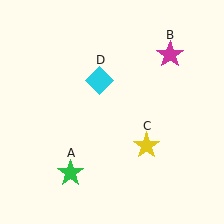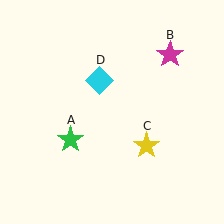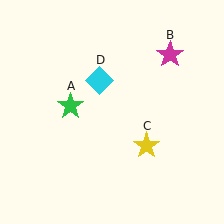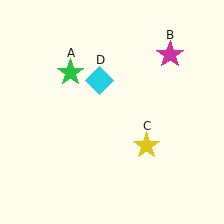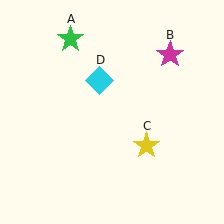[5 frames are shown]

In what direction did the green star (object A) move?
The green star (object A) moved up.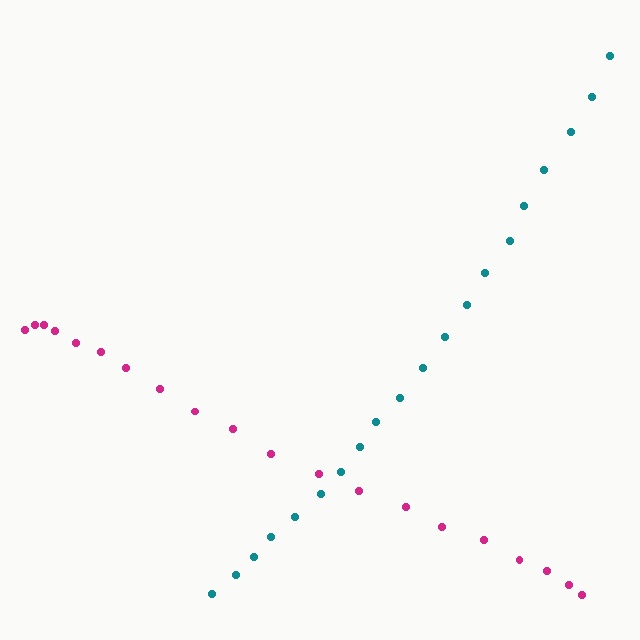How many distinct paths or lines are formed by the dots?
There are 2 distinct paths.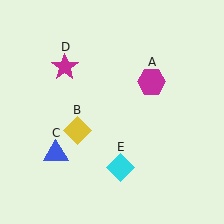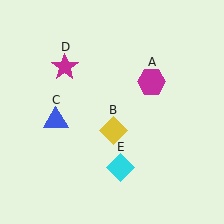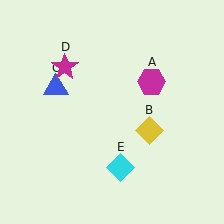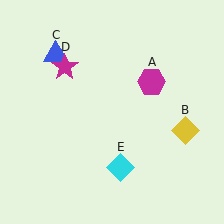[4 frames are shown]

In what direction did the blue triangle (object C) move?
The blue triangle (object C) moved up.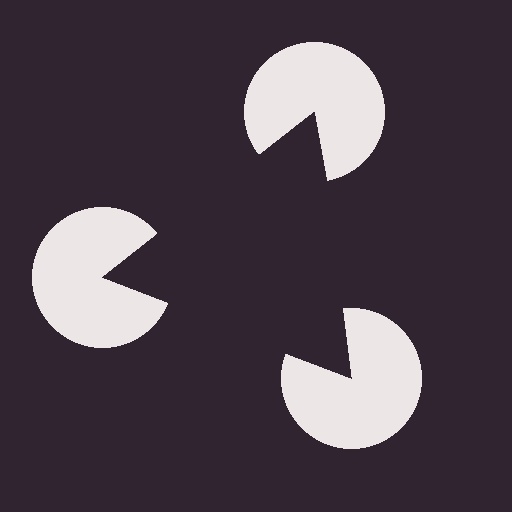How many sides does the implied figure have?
3 sides.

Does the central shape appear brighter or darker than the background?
It typically appears slightly darker than the background, even though no actual brightness change is drawn.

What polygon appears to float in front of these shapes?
An illusory triangle — its edges are inferred from the aligned wedge cuts in the pac-man discs, not physically drawn.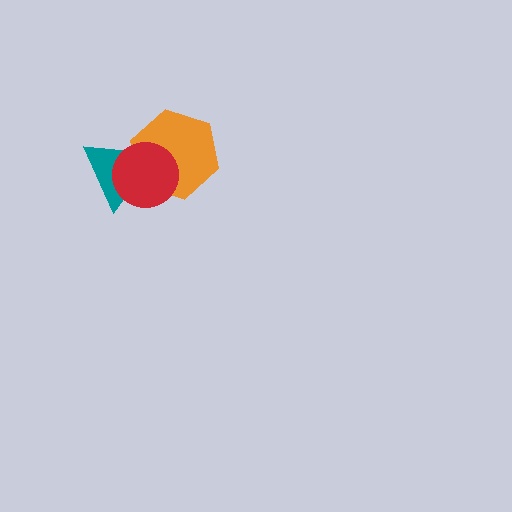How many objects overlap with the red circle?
2 objects overlap with the red circle.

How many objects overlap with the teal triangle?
2 objects overlap with the teal triangle.